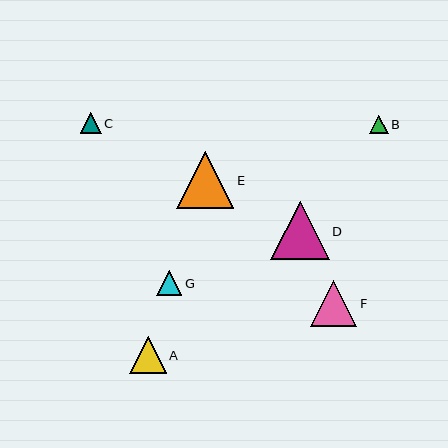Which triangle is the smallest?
Triangle B is the smallest with a size of approximately 18 pixels.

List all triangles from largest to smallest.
From largest to smallest: D, E, F, A, G, C, B.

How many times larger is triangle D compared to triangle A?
Triangle D is approximately 1.6 times the size of triangle A.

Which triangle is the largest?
Triangle D is the largest with a size of approximately 58 pixels.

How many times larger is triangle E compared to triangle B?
Triangle E is approximately 3.1 times the size of triangle B.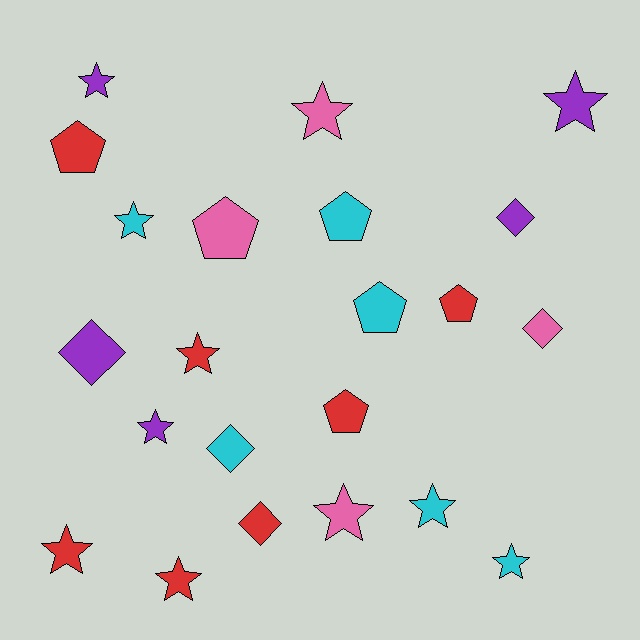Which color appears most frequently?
Red, with 7 objects.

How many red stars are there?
There are 3 red stars.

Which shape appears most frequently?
Star, with 11 objects.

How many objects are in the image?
There are 22 objects.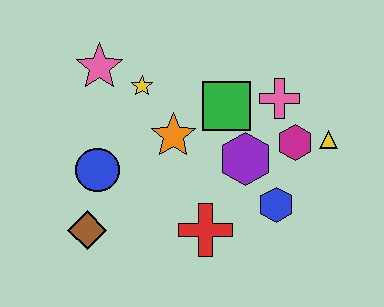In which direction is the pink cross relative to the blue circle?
The pink cross is to the right of the blue circle.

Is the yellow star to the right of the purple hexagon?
No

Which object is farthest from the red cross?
The pink star is farthest from the red cross.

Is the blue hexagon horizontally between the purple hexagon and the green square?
No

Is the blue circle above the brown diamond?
Yes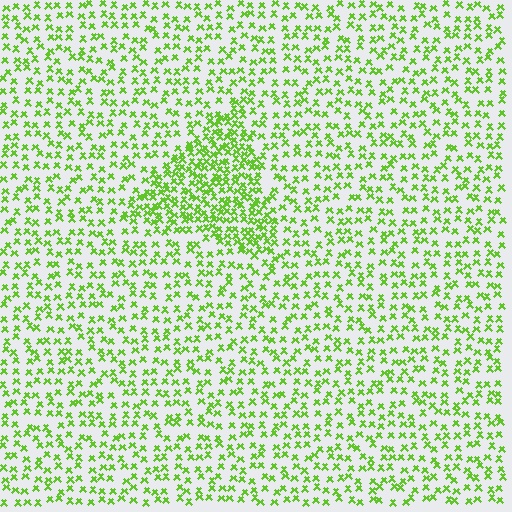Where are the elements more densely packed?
The elements are more densely packed inside the triangle boundary.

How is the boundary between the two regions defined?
The boundary is defined by a change in element density (approximately 2.1x ratio). All elements are the same color, size, and shape.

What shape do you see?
I see a triangle.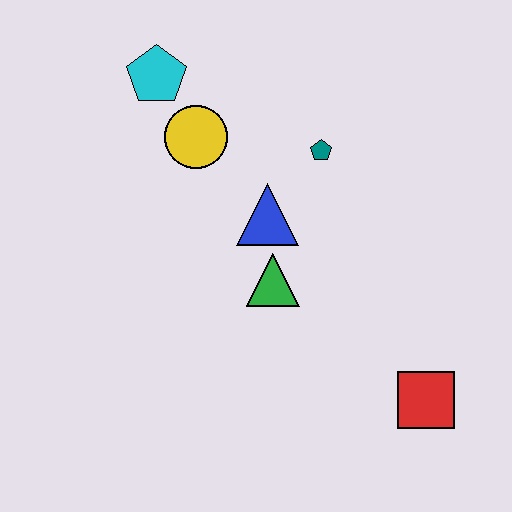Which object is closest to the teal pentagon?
The blue triangle is closest to the teal pentagon.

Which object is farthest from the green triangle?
The cyan pentagon is farthest from the green triangle.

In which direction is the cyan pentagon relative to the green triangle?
The cyan pentagon is above the green triangle.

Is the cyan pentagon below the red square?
No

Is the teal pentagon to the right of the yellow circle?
Yes